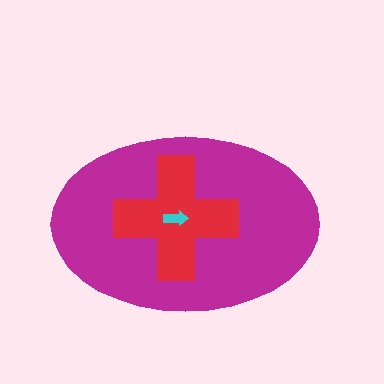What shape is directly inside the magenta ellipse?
The red cross.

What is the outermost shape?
The magenta ellipse.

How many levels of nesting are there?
3.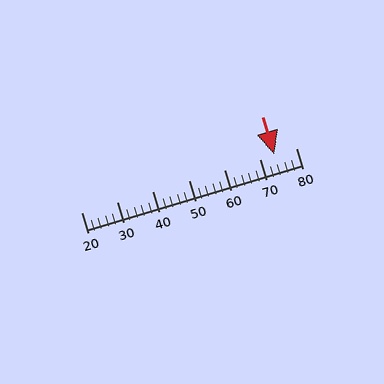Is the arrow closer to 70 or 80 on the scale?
The arrow is closer to 70.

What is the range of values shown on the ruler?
The ruler shows values from 20 to 80.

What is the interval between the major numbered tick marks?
The major tick marks are spaced 10 units apart.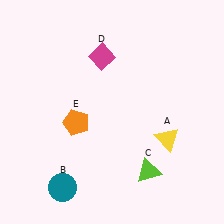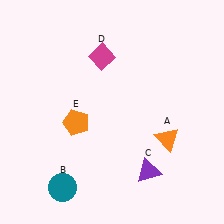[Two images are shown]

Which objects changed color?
A changed from yellow to orange. C changed from lime to purple.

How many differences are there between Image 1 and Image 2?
There are 2 differences between the two images.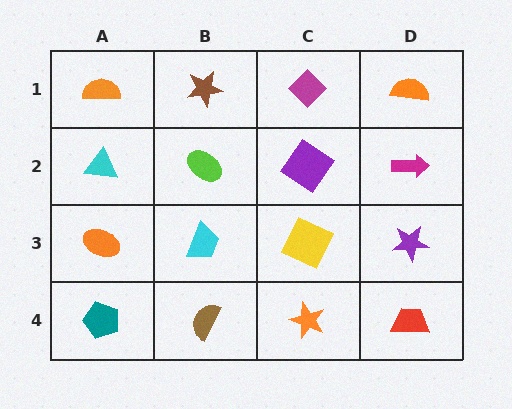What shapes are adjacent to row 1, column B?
A lime ellipse (row 2, column B), an orange semicircle (row 1, column A), a magenta diamond (row 1, column C).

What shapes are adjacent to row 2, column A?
An orange semicircle (row 1, column A), an orange ellipse (row 3, column A), a lime ellipse (row 2, column B).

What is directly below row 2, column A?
An orange ellipse.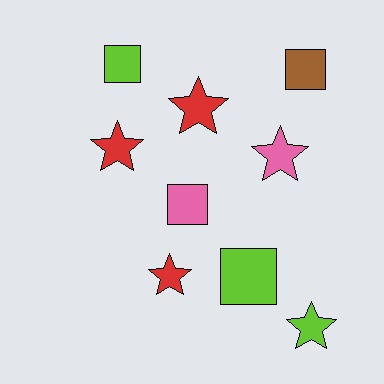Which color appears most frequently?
Lime, with 3 objects.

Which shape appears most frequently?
Star, with 5 objects.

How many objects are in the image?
There are 9 objects.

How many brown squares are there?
There is 1 brown square.